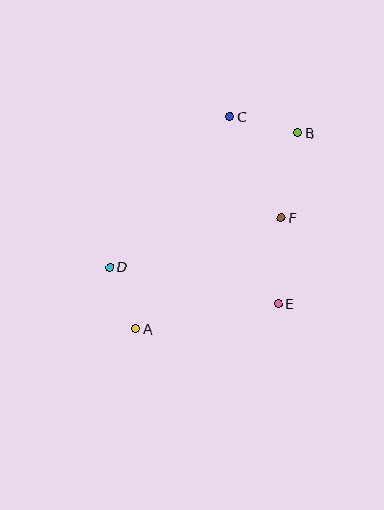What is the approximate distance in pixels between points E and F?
The distance between E and F is approximately 86 pixels.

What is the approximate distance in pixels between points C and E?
The distance between C and E is approximately 193 pixels.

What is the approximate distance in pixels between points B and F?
The distance between B and F is approximately 86 pixels.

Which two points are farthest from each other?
Points A and B are farthest from each other.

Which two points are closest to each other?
Points A and D are closest to each other.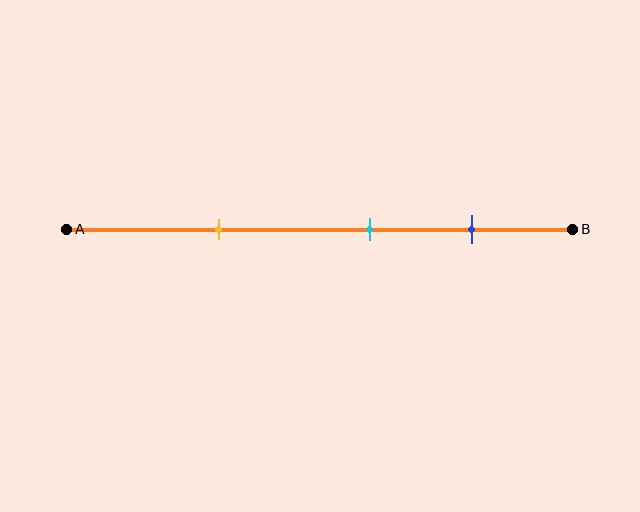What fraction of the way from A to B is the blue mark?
The blue mark is approximately 80% (0.8) of the way from A to B.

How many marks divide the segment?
There are 3 marks dividing the segment.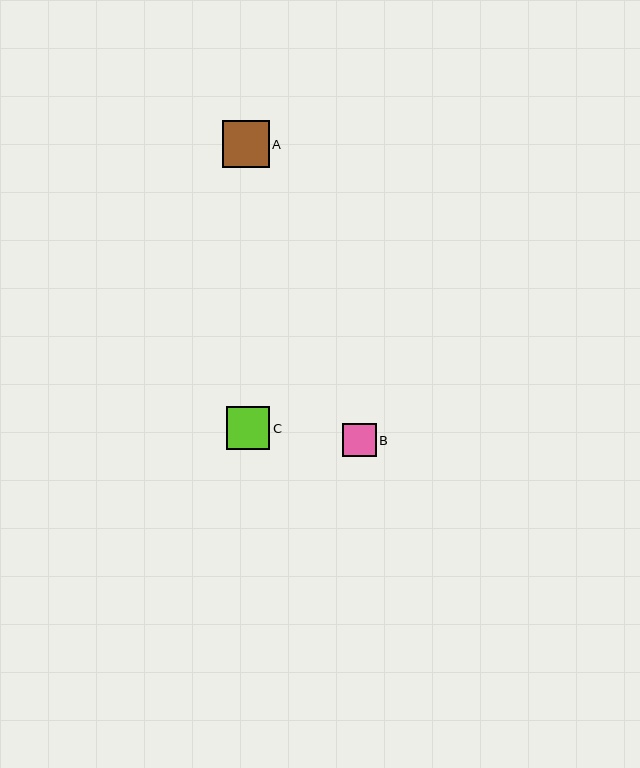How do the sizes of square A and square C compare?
Square A and square C are approximately the same size.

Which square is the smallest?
Square B is the smallest with a size of approximately 34 pixels.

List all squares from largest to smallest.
From largest to smallest: A, C, B.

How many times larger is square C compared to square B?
Square C is approximately 1.3 times the size of square B.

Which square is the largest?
Square A is the largest with a size of approximately 47 pixels.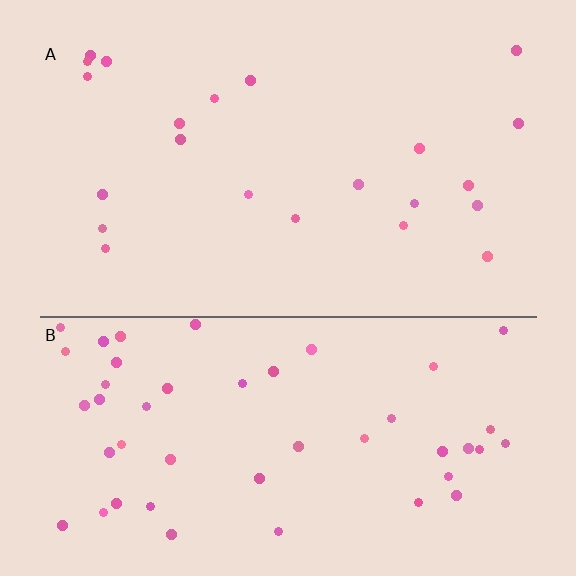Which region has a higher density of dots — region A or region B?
B (the bottom).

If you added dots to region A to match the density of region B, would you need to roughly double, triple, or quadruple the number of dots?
Approximately double.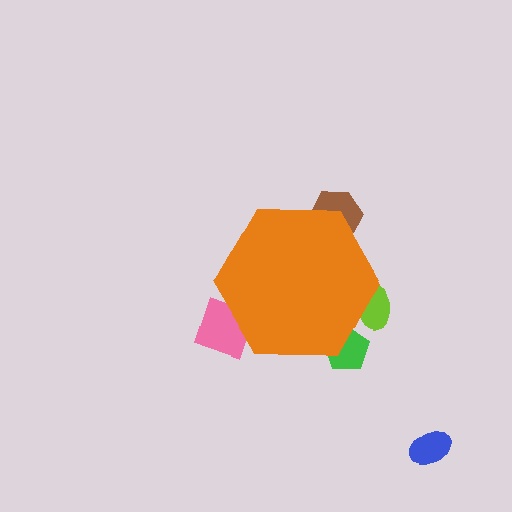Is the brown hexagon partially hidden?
Yes, the brown hexagon is partially hidden behind the orange hexagon.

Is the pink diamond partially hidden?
Yes, the pink diamond is partially hidden behind the orange hexagon.